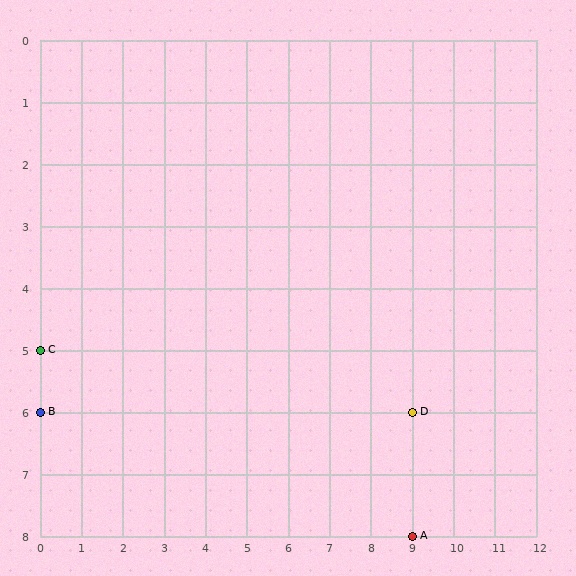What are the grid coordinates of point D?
Point D is at grid coordinates (9, 6).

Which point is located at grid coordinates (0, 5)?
Point C is at (0, 5).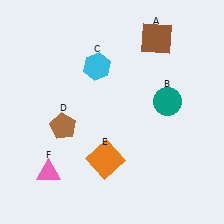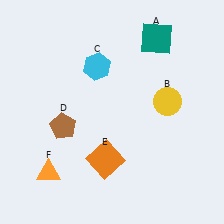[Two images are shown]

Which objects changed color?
A changed from brown to teal. B changed from teal to yellow. F changed from pink to orange.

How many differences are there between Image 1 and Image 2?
There are 3 differences between the two images.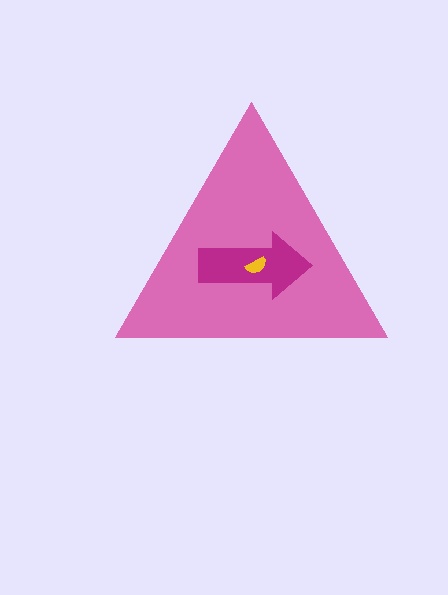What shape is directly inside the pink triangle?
The magenta arrow.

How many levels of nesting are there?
3.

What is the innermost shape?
The yellow semicircle.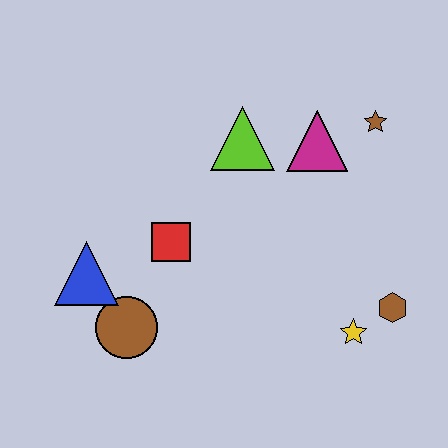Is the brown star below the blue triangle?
No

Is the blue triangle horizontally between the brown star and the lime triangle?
No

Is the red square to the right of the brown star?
No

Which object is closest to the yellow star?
The brown hexagon is closest to the yellow star.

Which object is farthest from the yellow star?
The blue triangle is farthest from the yellow star.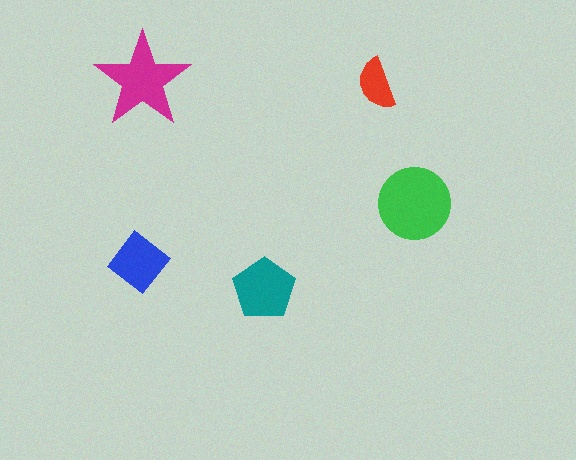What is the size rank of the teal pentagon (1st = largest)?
3rd.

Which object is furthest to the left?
The blue diamond is leftmost.